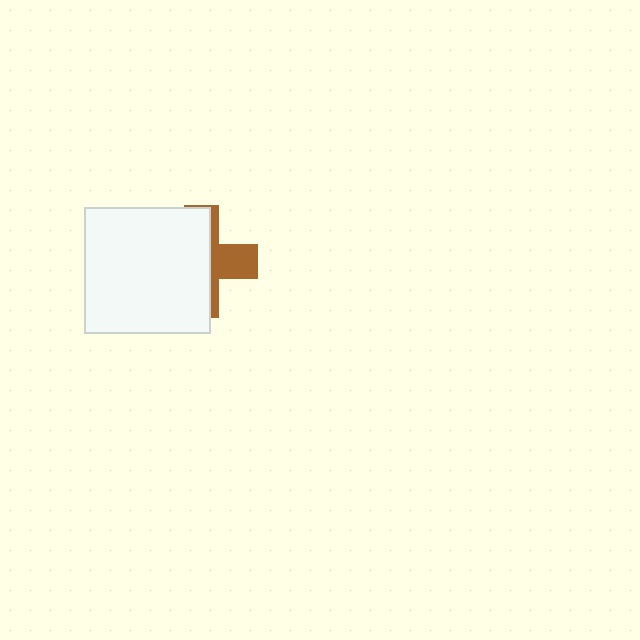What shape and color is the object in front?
The object in front is a white square.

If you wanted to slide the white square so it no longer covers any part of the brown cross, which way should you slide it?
Slide it left — that is the most direct way to separate the two shapes.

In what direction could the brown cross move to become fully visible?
The brown cross could move right. That would shift it out from behind the white square entirely.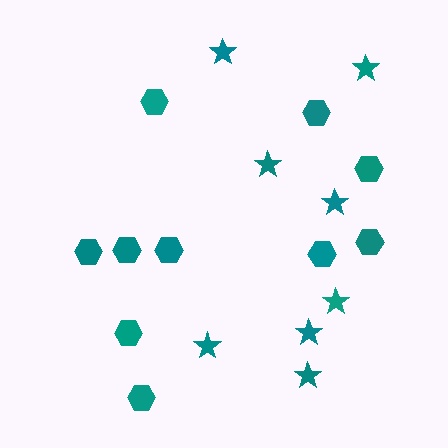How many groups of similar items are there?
There are 2 groups: one group of hexagons (10) and one group of stars (8).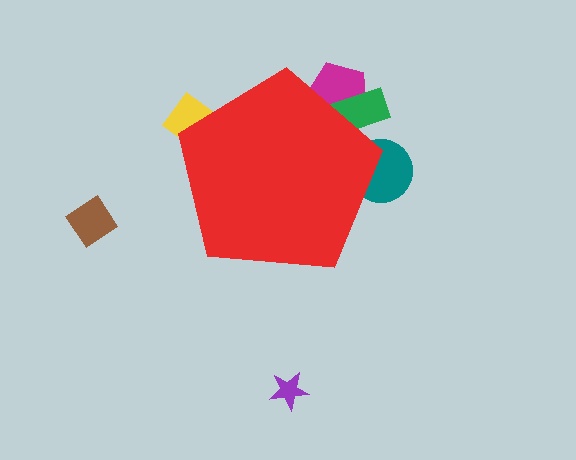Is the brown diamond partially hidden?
No, the brown diamond is fully visible.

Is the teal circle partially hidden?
Yes, the teal circle is partially hidden behind the red pentagon.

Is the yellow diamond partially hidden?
Yes, the yellow diamond is partially hidden behind the red pentagon.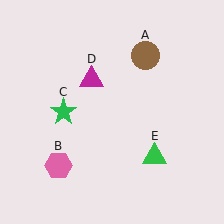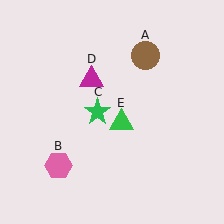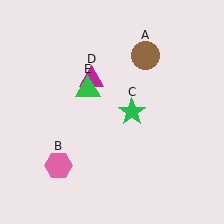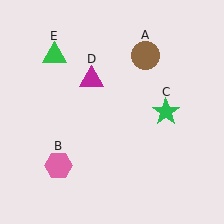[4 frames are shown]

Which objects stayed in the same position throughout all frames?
Brown circle (object A) and pink hexagon (object B) and magenta triangle (object D) remained stationary.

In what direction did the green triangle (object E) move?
The green triangle (object E) moved up and to the left.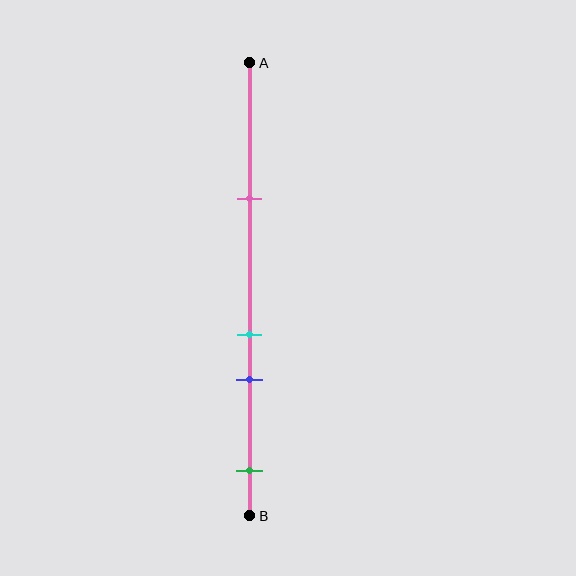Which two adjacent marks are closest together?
The cyan and blue marks are the closest adjacent pair.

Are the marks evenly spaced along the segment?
No, the marks are not evenly spaced.